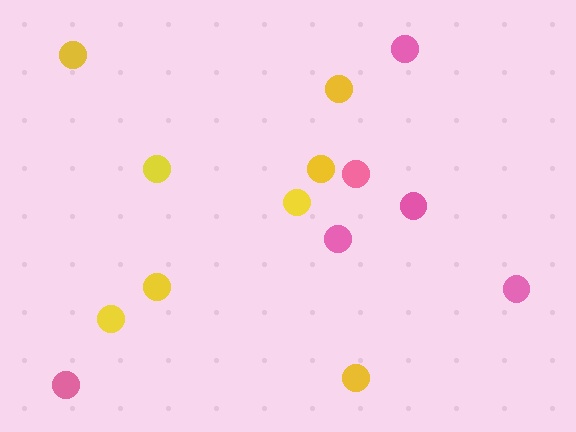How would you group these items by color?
There are 2 groups: one group of pink circles (6) and one group of yellow circles (8).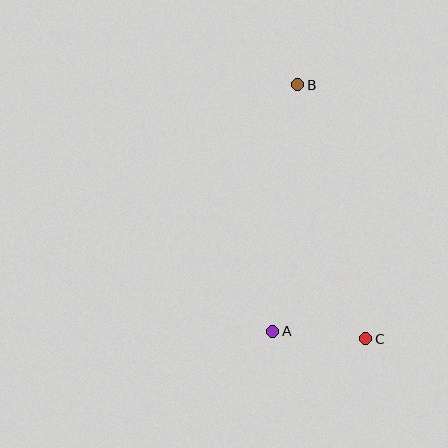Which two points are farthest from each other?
Points B and C are farthest from each other.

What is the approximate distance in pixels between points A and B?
The distance between A and B is approximately 248 pixels.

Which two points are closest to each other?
Points A and C are closest to each other.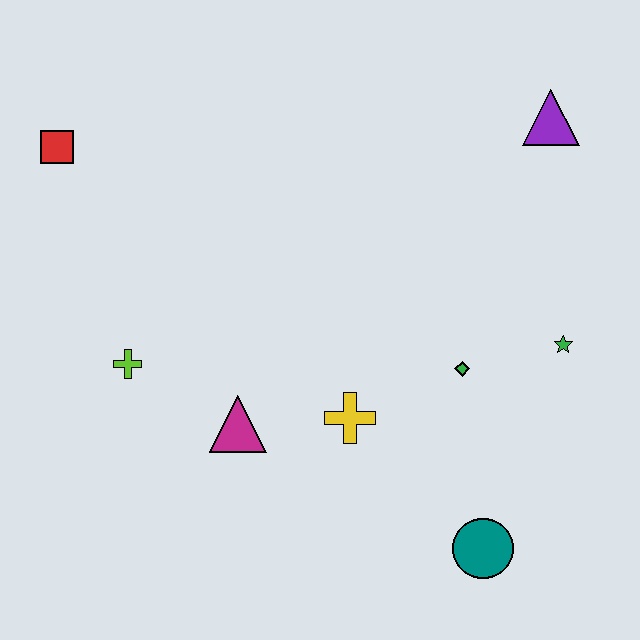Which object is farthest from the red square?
The teal circle is farthest from the red square.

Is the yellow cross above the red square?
No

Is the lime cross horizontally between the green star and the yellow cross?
No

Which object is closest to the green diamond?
The green star is closest to the green diamond.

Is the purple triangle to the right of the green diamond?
Yes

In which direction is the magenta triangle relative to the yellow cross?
The magenta triangle is to the left of the yellow cross.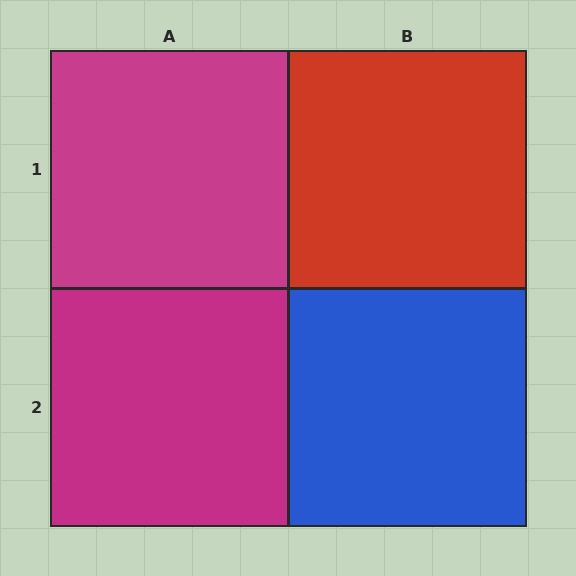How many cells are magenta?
2 cells are magenta.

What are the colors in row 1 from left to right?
Magenta, red.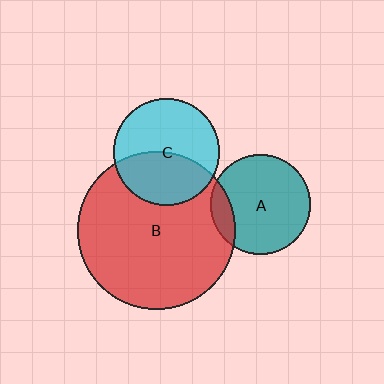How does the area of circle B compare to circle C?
Approximately 2.2 times.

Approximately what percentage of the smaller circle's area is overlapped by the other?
Approximately 15%.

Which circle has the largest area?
Circle B (red).